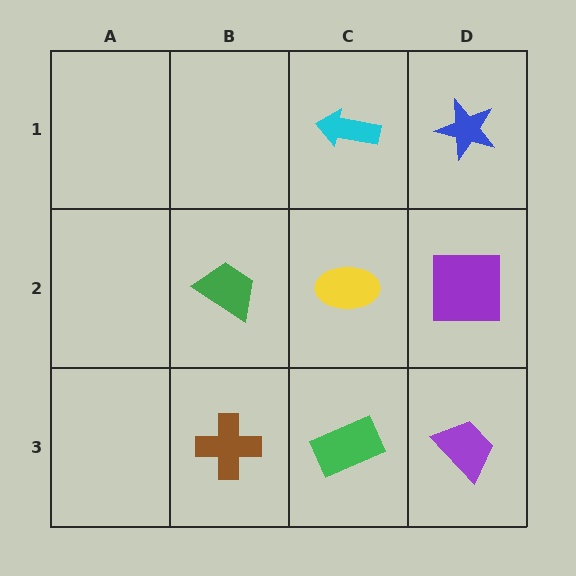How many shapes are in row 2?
3 shapes.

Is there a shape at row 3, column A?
No, that cell is empty.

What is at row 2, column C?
A yellow ellipse.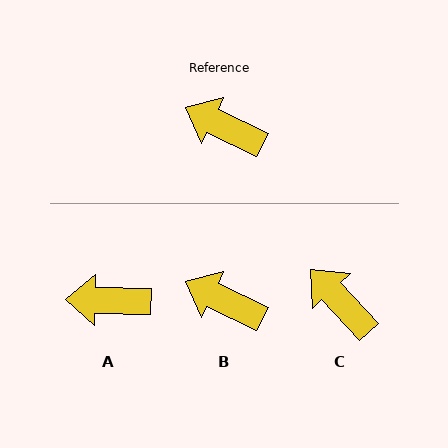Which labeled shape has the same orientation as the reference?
B.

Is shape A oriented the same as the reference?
No, it is off by about 25 degrees.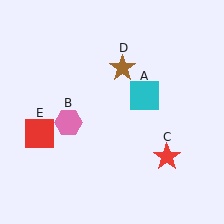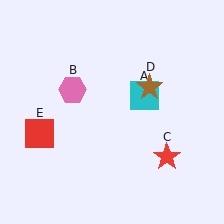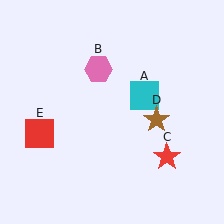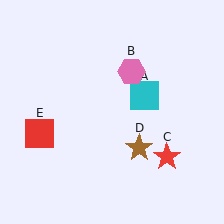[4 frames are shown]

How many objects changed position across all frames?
2 objects changed position: pink hexagon (object B), brown star (object D).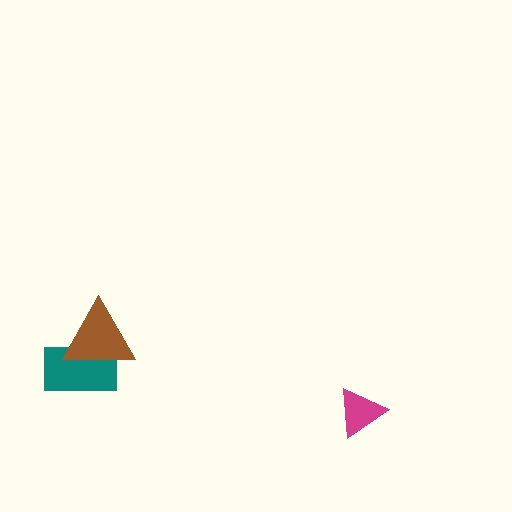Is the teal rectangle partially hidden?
Yes, it is partially covered by another shape.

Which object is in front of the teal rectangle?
The brown triangle is in front of the teal rectangle.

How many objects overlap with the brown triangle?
1 object overlaps with the brown triangle.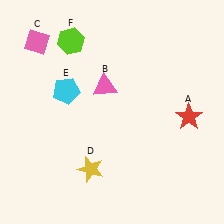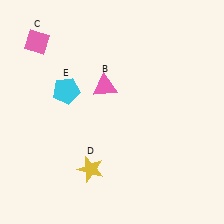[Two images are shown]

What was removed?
The red star (A), the lime hexagon (F) were removed in Image 2.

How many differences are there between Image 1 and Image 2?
There are 2 differences between the two images.